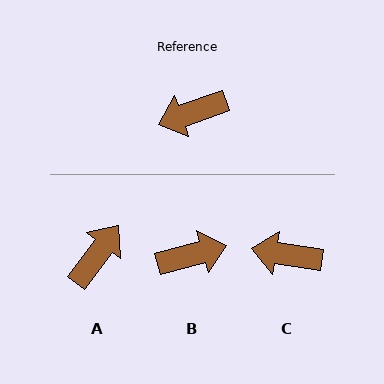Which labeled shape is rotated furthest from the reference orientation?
B, about 176 degrees away.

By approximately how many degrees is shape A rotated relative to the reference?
Approximately 146 degrees clockwise.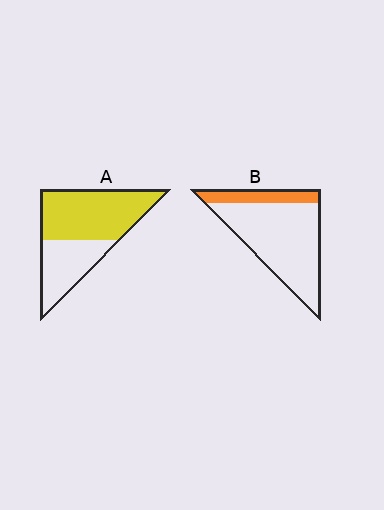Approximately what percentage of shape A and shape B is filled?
A is approximately 60% and B is approximately 20%.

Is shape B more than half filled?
No.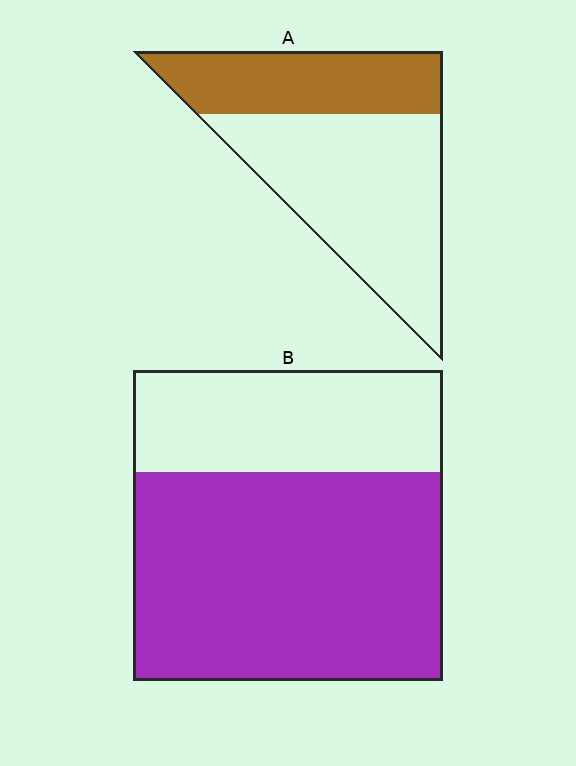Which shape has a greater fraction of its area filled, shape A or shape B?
Shape B.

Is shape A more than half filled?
No.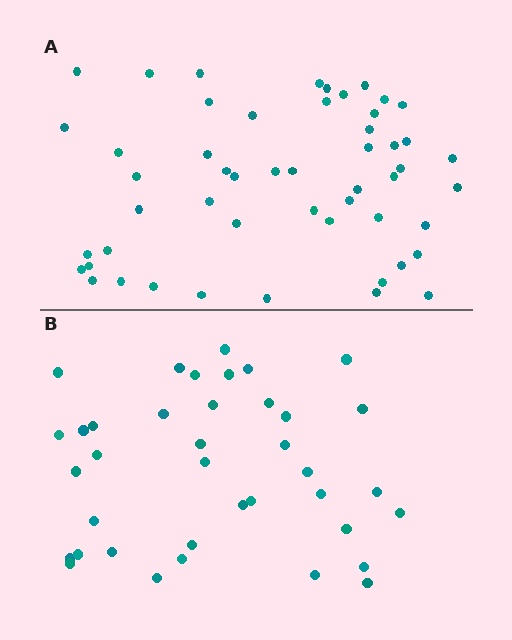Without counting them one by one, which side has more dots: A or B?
Region A (the top region) has more dots.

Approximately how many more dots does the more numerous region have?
Region A has approximately 15 more dots than region B.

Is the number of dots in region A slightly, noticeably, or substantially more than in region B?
Region A has noticeably more, but not dramatically so. The ratio is roughly 1.4 to 1.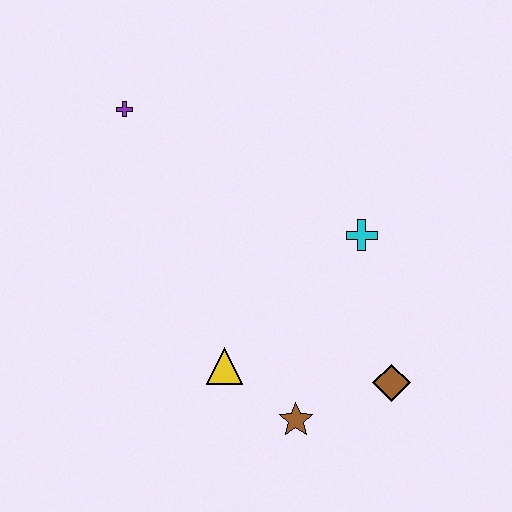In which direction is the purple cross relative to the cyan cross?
The purple cross is to the left of the cyan cross.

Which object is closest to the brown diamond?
The brown star is closest to the brown diamond.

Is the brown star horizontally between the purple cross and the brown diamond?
Yes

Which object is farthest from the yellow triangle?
The purple cross is farthest from the yellow triangle.